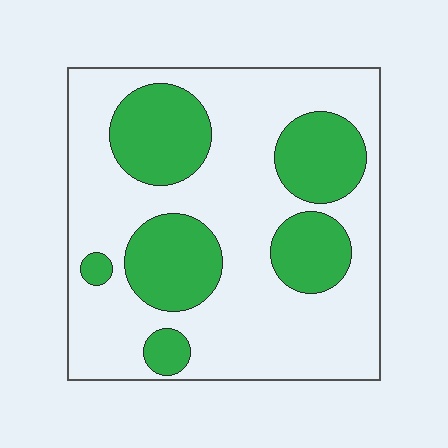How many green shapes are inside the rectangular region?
6.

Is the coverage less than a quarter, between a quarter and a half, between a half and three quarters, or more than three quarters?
Between a quarter and a half.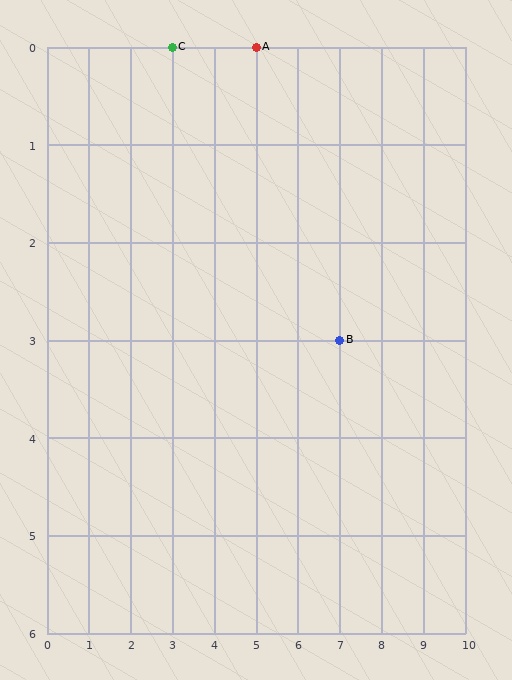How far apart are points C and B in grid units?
Points C and B are 4 columns and 3 rows apart (about 5.0 grid units diagonally).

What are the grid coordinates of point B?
Point B is at grid coordinates (7, 3).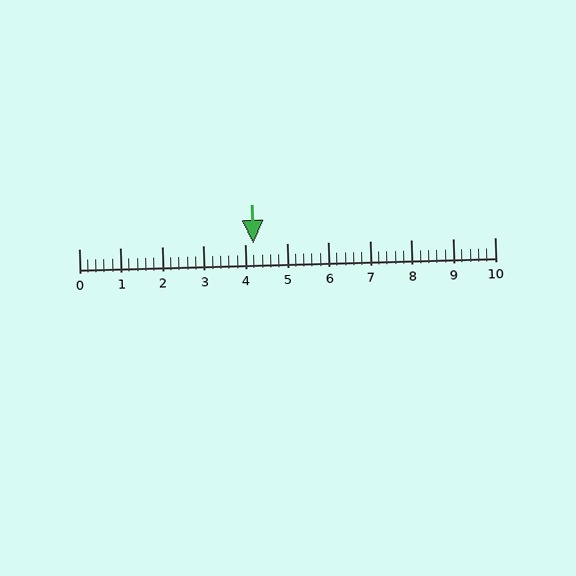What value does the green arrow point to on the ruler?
The green arrow points to approximately 4.2.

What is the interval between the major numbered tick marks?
The major tick marks are spaced 1 units apart.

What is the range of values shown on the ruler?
The ruler shows values from 0 to 10.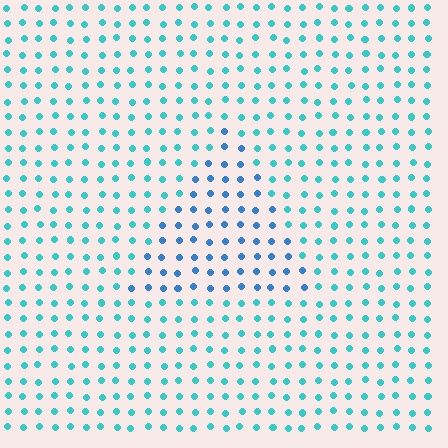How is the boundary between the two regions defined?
The boundary is defined purely by a slight shift in hue (about 31 degrees). Spacing, size, and orientation are identical on both sides.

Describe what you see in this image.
The image is filled with small cyan elements in a uniform arrangement. A triangle-shaped region is visible where the elements are tinted to a slightly different hue, forming a subtle color boundary.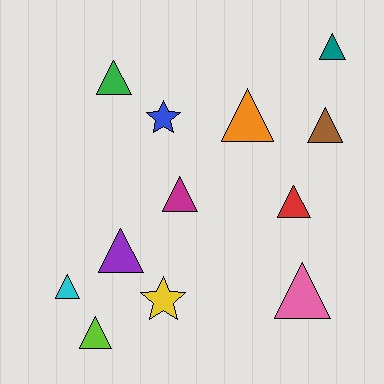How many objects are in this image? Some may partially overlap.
There are 12 objects.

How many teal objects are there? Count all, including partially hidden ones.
There is 1 teal object.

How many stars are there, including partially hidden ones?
There are 2 stars.